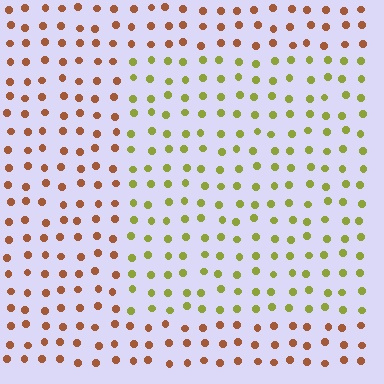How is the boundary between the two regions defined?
The boundary is defined purely by a slight shift in hue (about 55 degrees). Spacing, size, and orientation are identical on both sides.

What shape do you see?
I see a rectangle.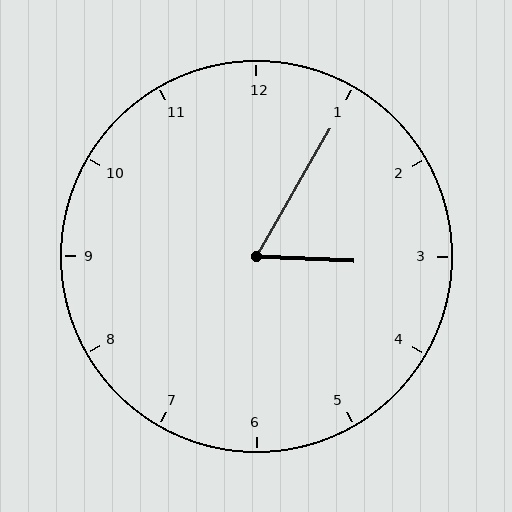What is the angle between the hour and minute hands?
Approximately 62 degrees.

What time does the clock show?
3:05.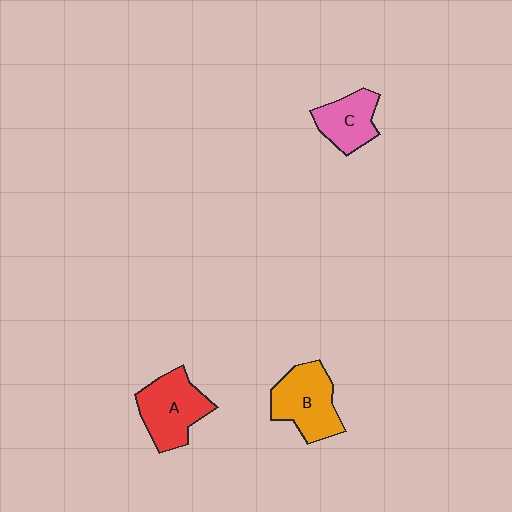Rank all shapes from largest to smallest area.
From largest to smallest: A (red), B (orange), C (pink).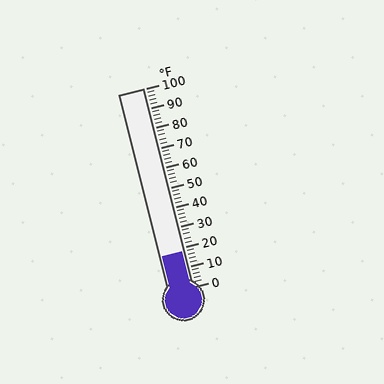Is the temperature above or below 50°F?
The temperature is below 50°F.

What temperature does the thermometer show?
The thermometer shows approximately 18°F.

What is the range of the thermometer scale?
The thermometer scale ranges from 0°F to 100°F.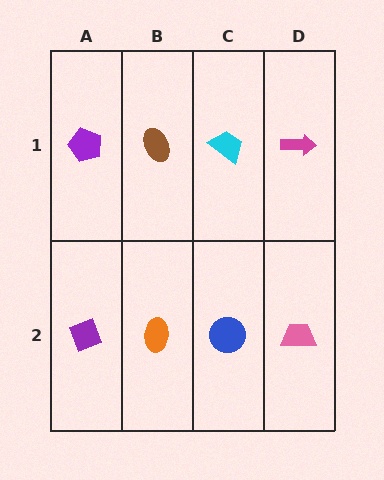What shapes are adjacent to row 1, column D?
A pink trapezoid (row 2, column D), a cyan trapezoid (row 1, column C).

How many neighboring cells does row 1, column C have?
3.